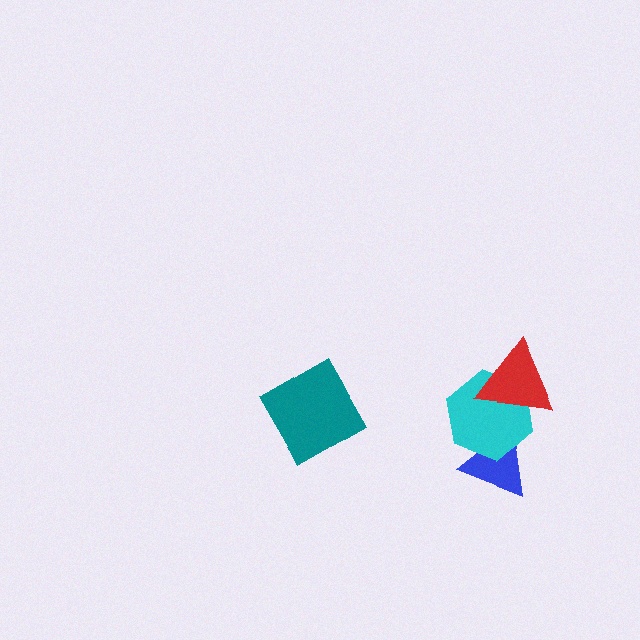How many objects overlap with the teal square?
0 objects overlap with the teal square.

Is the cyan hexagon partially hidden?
Yes, it is partially covered by another shape.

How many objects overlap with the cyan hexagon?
2 objects overlap with the cyan hexagon.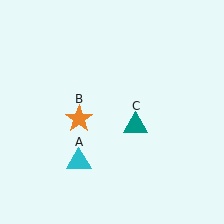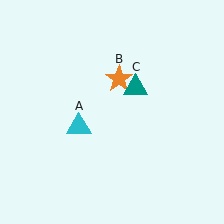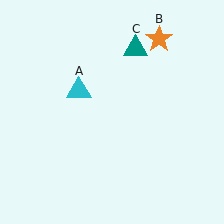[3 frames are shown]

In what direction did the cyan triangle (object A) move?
The cyan triangle (object A) moved up.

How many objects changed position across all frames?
3 objects changed position: cyan triangle (object A), orange star (object B), teal triangle (object C).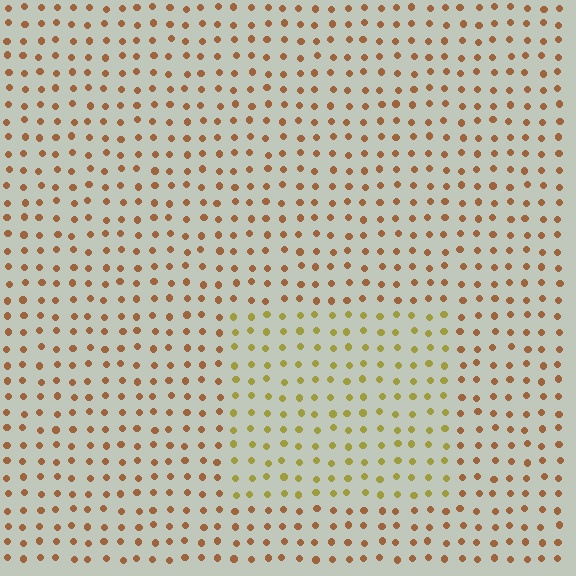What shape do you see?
I see a rectangle.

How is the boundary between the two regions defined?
The boundary is defined purely by a slight shift in hue (about 35 degrees). Spacing, size, and orientation are identical on both sides.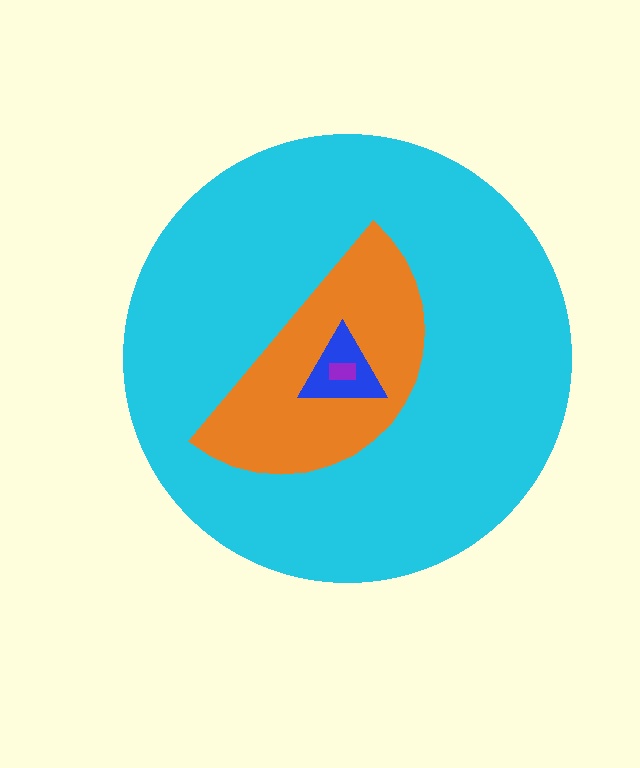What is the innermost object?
The purple rectangle.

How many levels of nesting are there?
4.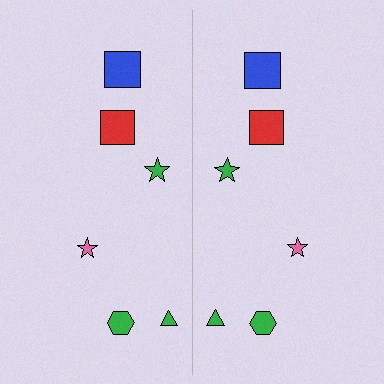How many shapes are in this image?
There are 12 shapes in this image.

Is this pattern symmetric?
Yes, this pattern has bilateral (reflection) symmetry.